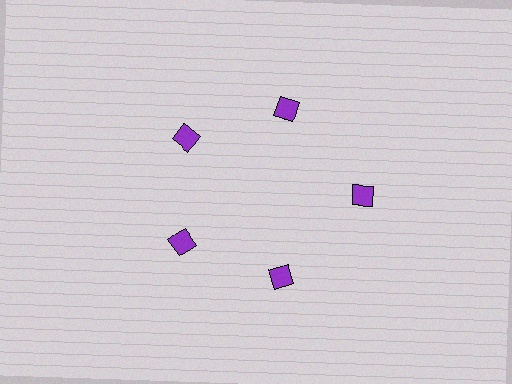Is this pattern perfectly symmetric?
No. The 5 purple diamonds are arranged in a ring, but one element near the 3 o'clock position is pushed outward from the center, breaking the 5-fold rotational symmetry.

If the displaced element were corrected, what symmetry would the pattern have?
It would have 5-fold rotational symmetry — the pattern would map onto itself every 72 degrees.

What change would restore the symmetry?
The symmetry would be restored by moving it inward, back onto the ring so that all 5 diamonds sit at equal angles and equal distance from the center.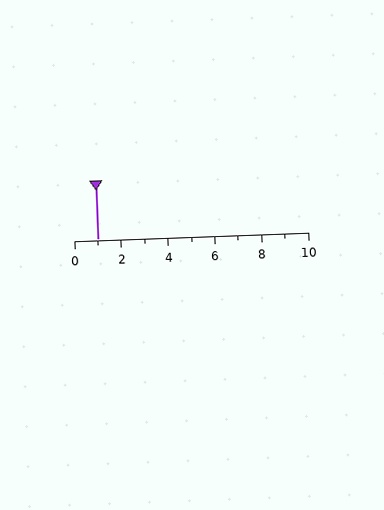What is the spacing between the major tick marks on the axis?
The major ticks are spaced 2 apart.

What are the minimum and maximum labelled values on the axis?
The axis runs from 0 to 10.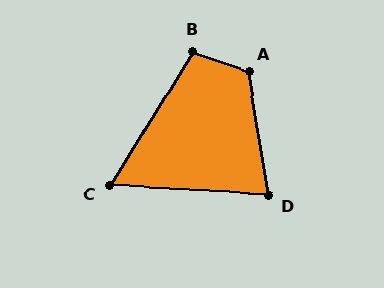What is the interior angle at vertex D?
Approximately 77 degrees (acute).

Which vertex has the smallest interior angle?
C, at approximately 62 degrees.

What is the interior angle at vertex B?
Approximately 103 degrees (obtuse).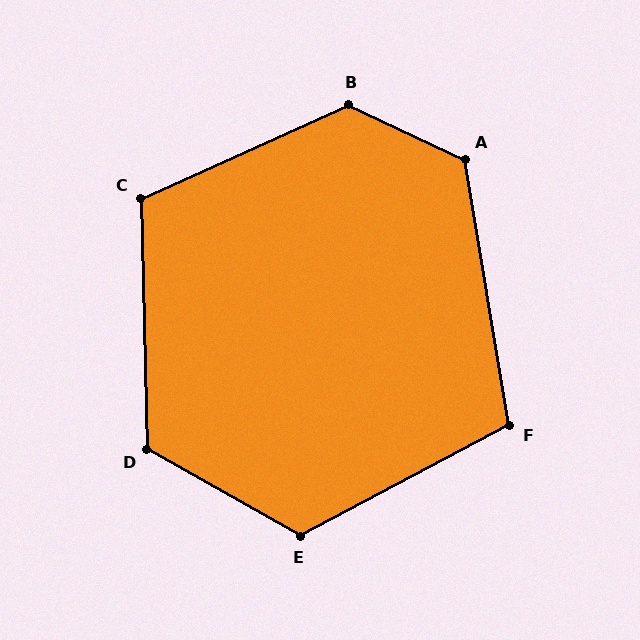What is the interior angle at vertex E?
Approximately 123 degrees (obtuse).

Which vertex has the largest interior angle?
B, at approximately 131 degrees.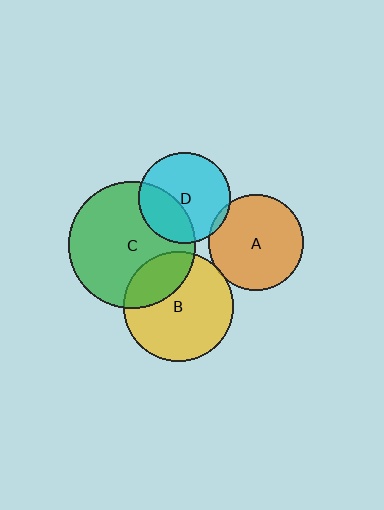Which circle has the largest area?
Circle C (green).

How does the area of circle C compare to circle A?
Approximately 1.8 times.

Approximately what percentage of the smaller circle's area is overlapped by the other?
Approximately 5%.